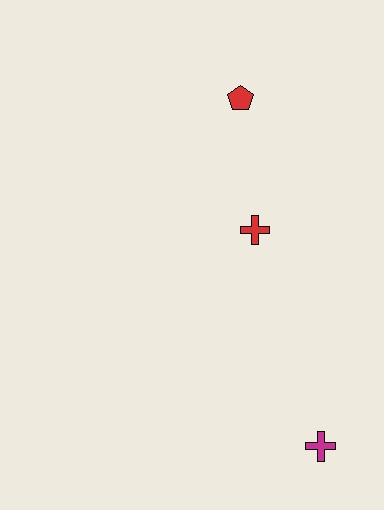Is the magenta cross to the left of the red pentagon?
No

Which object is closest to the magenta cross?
The red cross is closest to the magenta cross.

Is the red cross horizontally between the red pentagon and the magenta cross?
Yes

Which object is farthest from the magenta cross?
The red pentagon is farthest from the magenta cross.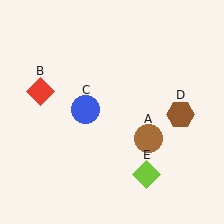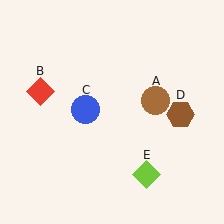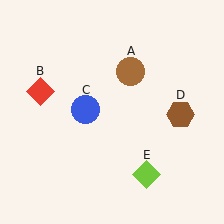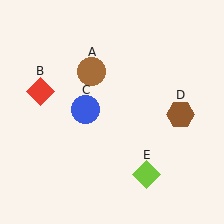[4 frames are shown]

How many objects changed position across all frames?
1 object changed position: brown circle (object A).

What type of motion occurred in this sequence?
The brown circle (object A) rotated counterclockwise around the center of the scene.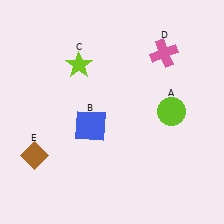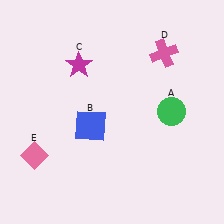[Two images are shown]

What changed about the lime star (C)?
In Image 1, C is lime. In Image 2, it changed to magenta.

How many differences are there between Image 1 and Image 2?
There are 3 differences between the two images.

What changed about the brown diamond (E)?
In Image 1, E is brown. In Image 2, it changed to pink.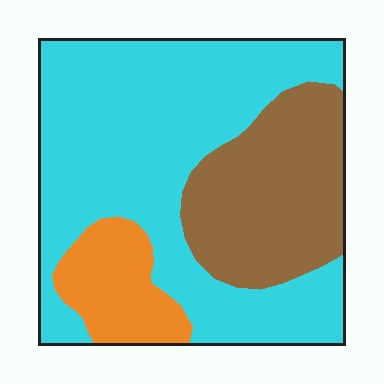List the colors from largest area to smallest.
From largest to smallest: cyan, brown, orange.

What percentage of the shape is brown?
Brown covers about 25% of the shape.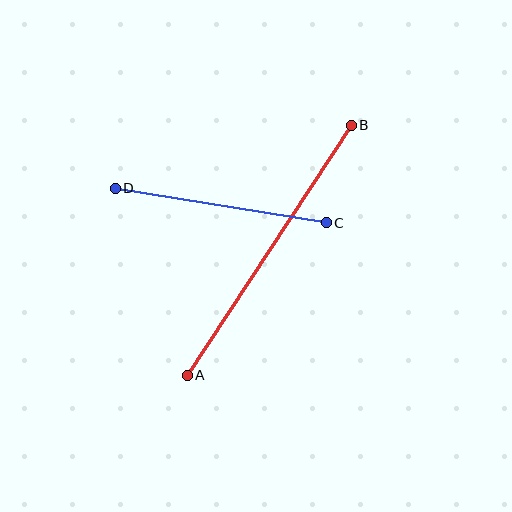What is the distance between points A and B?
The distance is approximately 299 pixels.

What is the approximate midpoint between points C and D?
The midpoint is at approximately (221, 205) pixels.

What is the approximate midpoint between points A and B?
The midpoint is at approximately (269, 250) pixels.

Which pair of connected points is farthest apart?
Points A and B are farthest apart.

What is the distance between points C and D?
The distance is approximately 214 pixels.